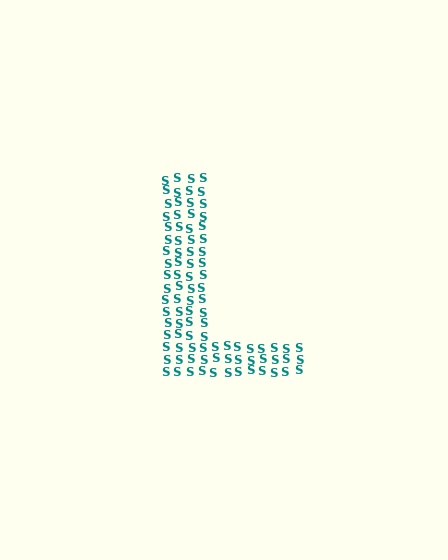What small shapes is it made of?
It is made of small letter S's.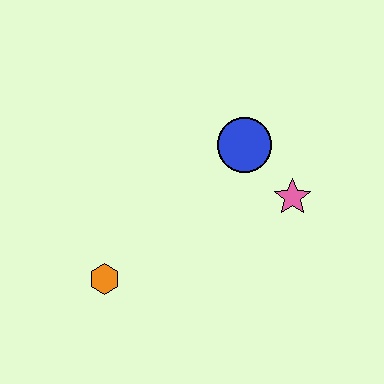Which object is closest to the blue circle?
The pink star is closest to the blue circle.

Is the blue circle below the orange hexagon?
No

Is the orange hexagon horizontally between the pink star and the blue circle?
No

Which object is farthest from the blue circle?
The orange hexagon is farthest from the blue circle.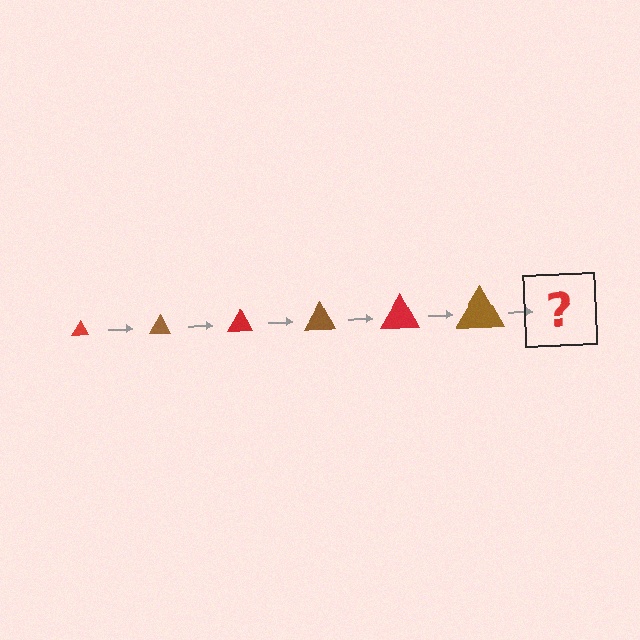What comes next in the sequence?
The next element should be a red triangle, larger than the previous one.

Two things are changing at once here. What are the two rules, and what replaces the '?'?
The two rules are that the triangle grows larger each step and the color cycles through red and brown. The '?' should be a red triangle, larger than the previous one.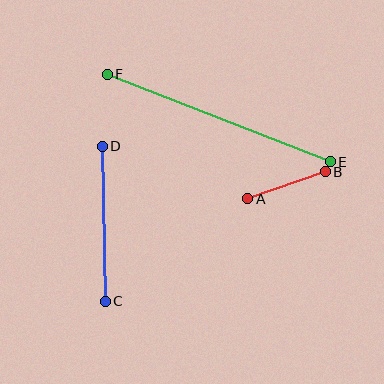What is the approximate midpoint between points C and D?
The midpoint is at approximately (104, 224) pixels.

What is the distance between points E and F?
The distance is approximately 240 pixels.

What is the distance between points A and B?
The distance is approximately 82 pixels.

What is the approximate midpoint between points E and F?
The midpoint is at approximately (219, 118) pixels.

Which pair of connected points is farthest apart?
Points E and F are farthest apart.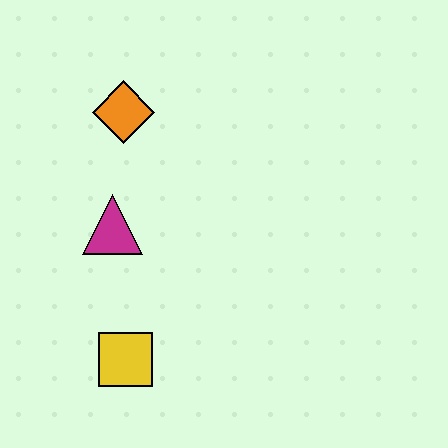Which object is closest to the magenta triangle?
The orange diamond is closest to the magenta triangle.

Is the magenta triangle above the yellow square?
Yes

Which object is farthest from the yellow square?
The orange diamond is farthest from the yellow square.